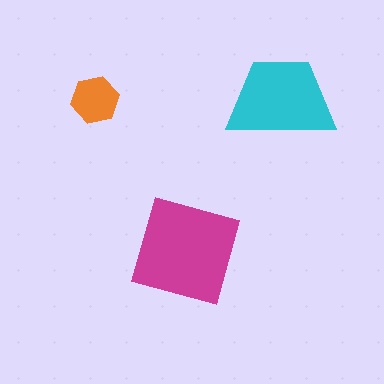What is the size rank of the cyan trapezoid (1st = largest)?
2nd.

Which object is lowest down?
The magenta diamond is bottommost.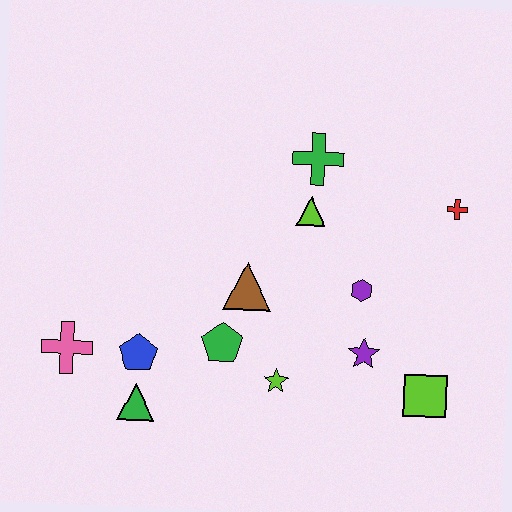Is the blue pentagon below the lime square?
No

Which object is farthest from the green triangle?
The red cross is farthest from the green triangle.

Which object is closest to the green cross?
The lime triangle is closest to the green cross.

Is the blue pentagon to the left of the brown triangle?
Yes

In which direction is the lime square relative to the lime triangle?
The lime square is below the lime triangle.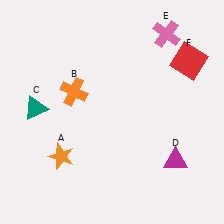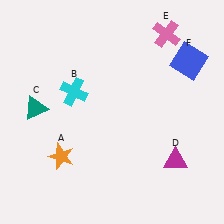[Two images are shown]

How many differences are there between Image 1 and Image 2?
There are 2 differences between the two images.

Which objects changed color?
B changed from orange to cyan. F changed from red to blue.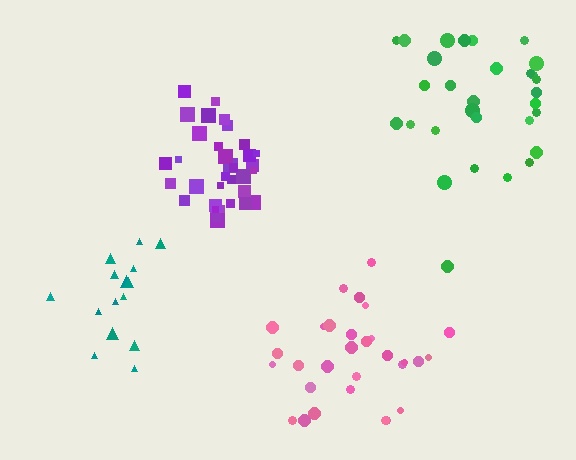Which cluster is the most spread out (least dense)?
Green.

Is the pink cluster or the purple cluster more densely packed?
Purple.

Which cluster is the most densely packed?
Purple.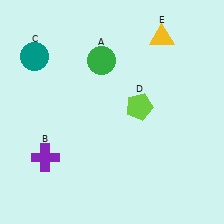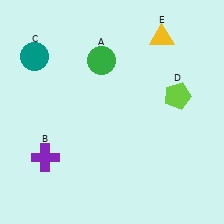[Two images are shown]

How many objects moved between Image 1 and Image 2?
1 object moved between the two images.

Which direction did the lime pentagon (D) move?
The lime pentagon (D) moved right.